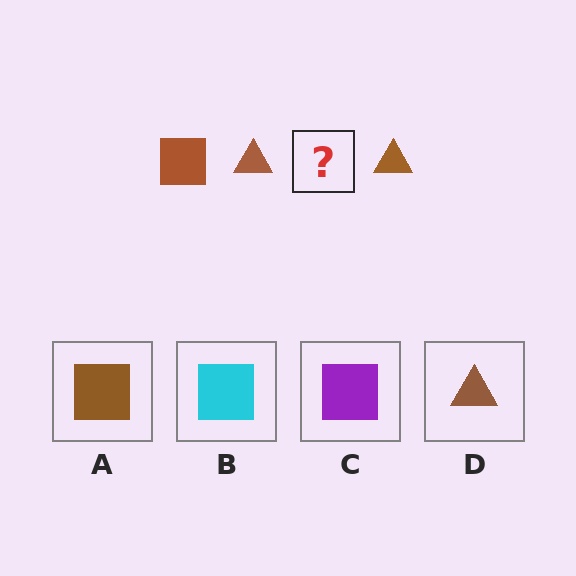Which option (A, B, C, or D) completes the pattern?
A.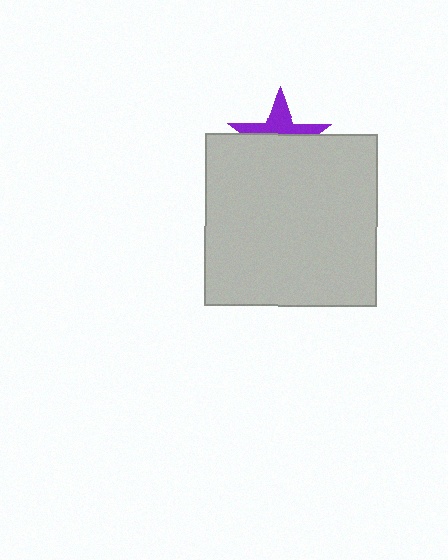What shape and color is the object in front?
The object in front is a light gray square.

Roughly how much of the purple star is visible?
A small part of it is visible (roughly 40%).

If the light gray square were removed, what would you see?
You would see the complete purple star.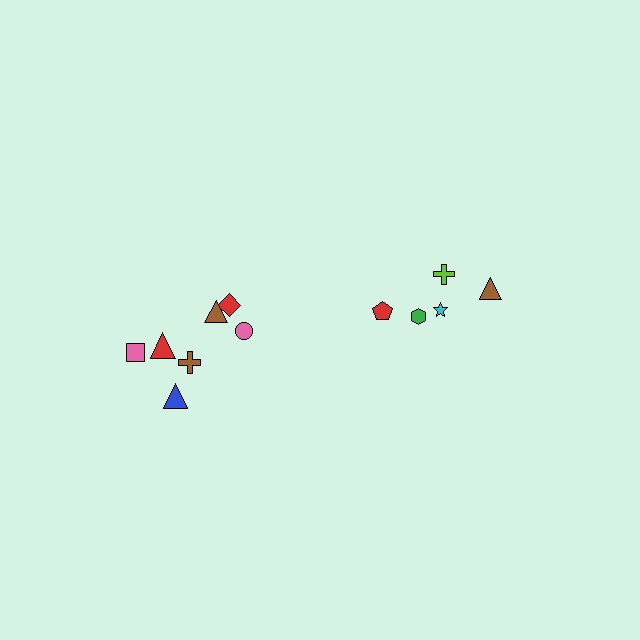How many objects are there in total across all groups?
There are 12 objects.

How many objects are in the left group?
There are 7 objects.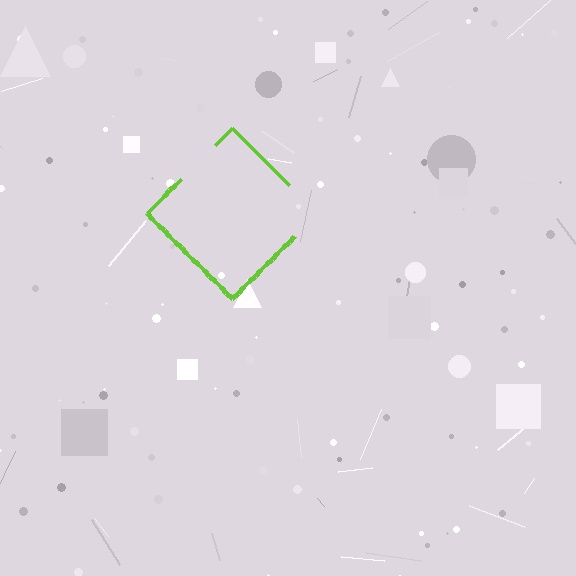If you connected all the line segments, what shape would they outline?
They would outline a diamond.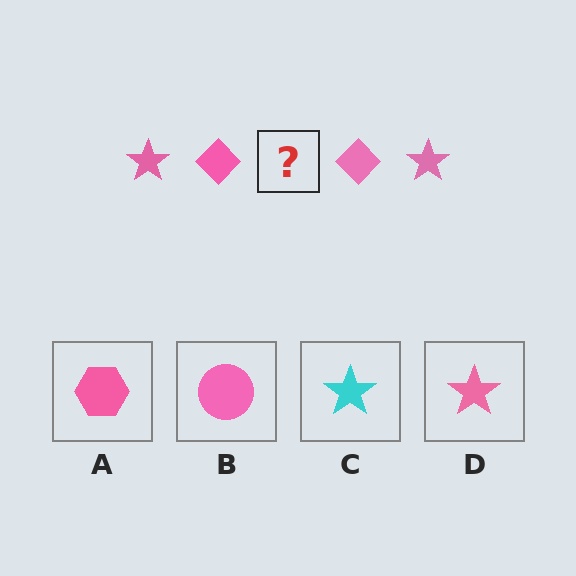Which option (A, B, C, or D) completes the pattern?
D.